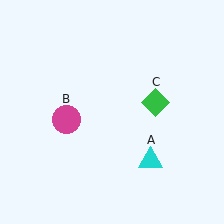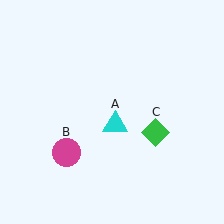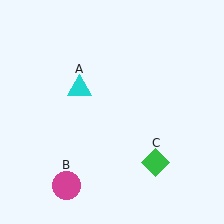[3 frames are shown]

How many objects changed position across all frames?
3 objects changed position: cyan triangle (object A), magenta circle (object B), green diamond (object C).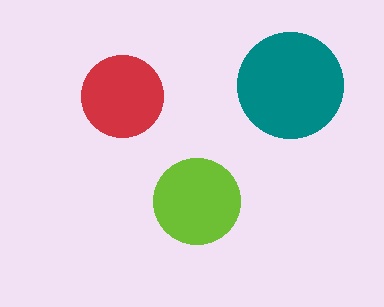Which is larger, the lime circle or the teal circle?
The teal one.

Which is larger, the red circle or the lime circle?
The lime one.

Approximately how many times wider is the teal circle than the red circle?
About 1.5 times wider.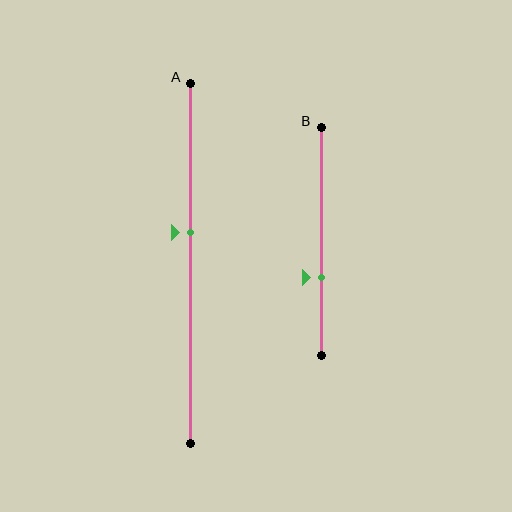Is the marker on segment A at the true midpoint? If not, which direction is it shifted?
No, the marker on segment A is shifted upward by about 9% of the segment length.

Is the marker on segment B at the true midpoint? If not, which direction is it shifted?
No, the marker on segment B is shifted downward by about 16% of the segment length.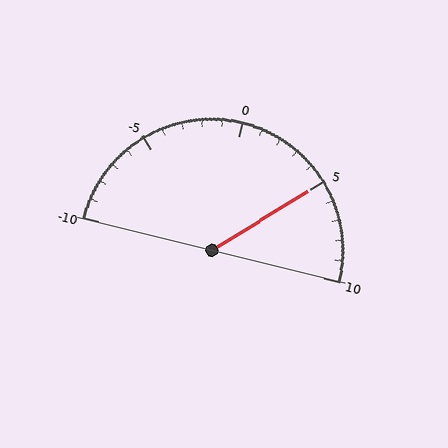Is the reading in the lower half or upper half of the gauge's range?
The reading is in the upper half of the range (-10 to 10).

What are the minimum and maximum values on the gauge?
The gauge ranges from -10 to 10.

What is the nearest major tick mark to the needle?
The nearest major tick mark is 5.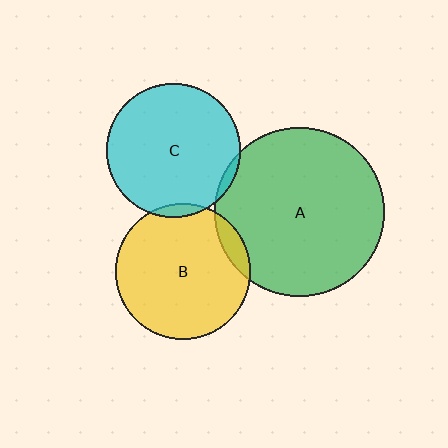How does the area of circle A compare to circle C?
Approximately 1.6 times.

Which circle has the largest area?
Circle A (green).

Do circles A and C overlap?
Yes.